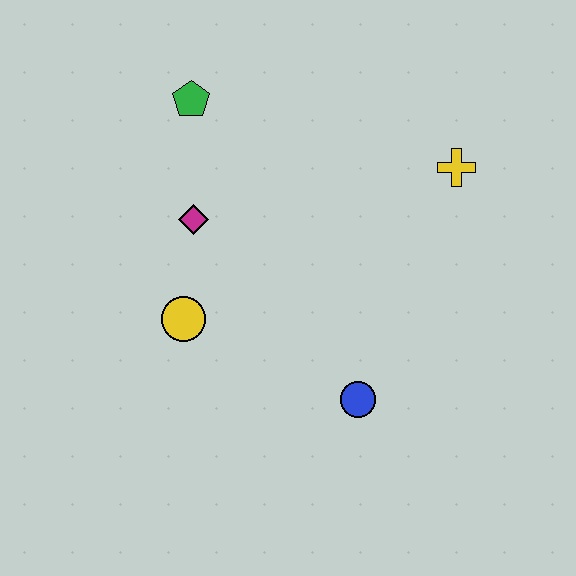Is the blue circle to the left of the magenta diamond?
No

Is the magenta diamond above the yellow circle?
Yes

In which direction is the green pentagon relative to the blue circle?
The green pentagon is above the blue circle.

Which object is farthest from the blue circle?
The green pentagon is farthest from the blue circle.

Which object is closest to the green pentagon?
The magenta diamond is closest to the green pentagon.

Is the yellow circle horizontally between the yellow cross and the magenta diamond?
No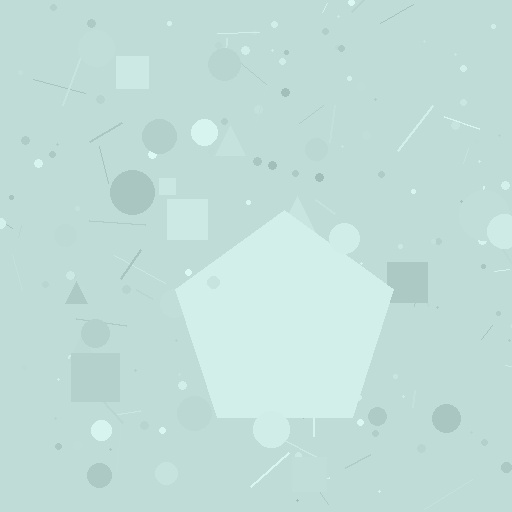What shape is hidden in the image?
A pentagon is hidden in the image.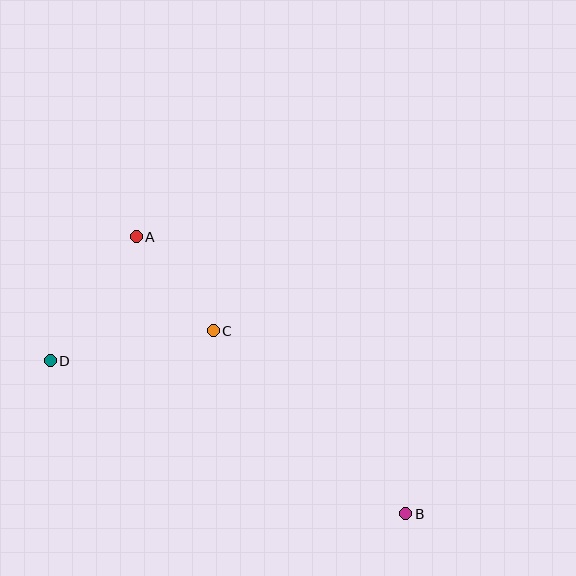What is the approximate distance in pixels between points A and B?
The distance between A and B is approximately 386 pixels.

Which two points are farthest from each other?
Points B and D are farthest from each other.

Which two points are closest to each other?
Points A and C are closest to each other.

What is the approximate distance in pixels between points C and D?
The distance between C and D is approximately 165 pixels.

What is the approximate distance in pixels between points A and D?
The distance between A and D is approximately 151 pixels.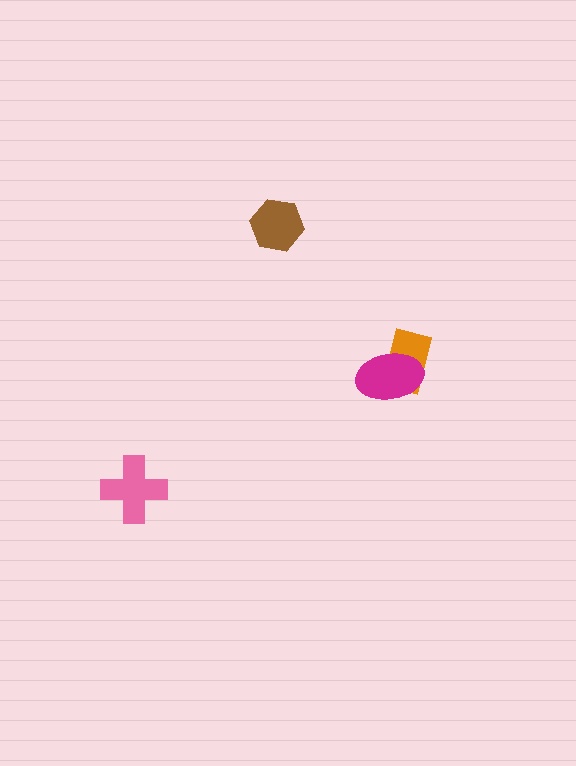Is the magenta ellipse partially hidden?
No, no other shape covers it.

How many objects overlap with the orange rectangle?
1 object overlaps with the orange rectangle.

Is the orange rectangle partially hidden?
Yes, it is partially covered by another shape.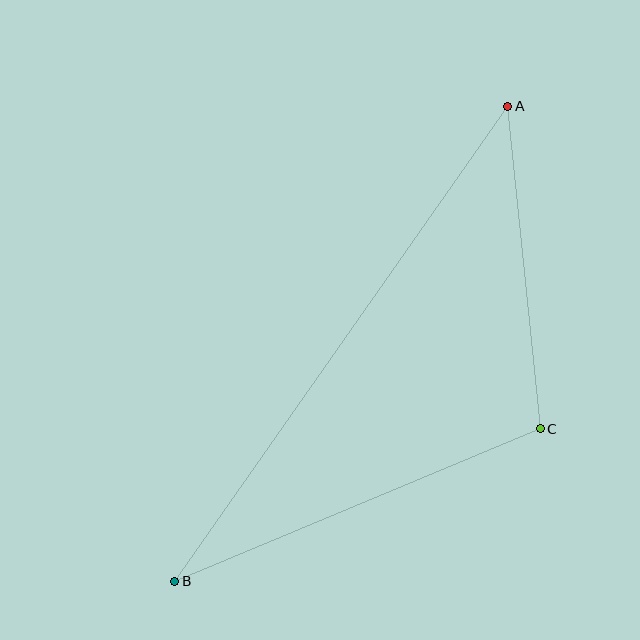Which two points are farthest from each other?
Points A and B are farthest from each other.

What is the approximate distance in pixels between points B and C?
The distance between B and C is approximately 396 pixels.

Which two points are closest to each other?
Points A and C are closest to each other.